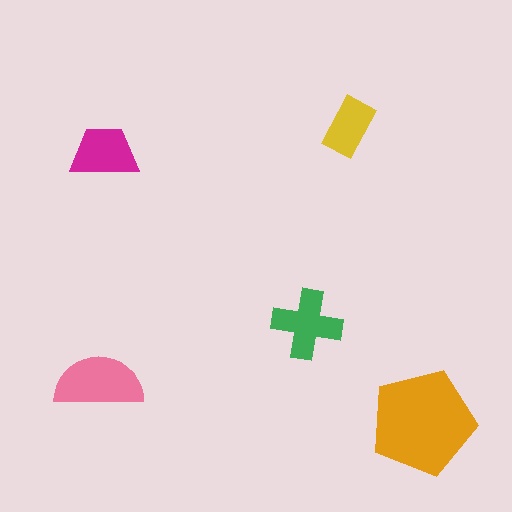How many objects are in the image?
There are 5 objects in the image.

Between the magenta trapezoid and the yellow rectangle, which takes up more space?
The magenta trapezoid.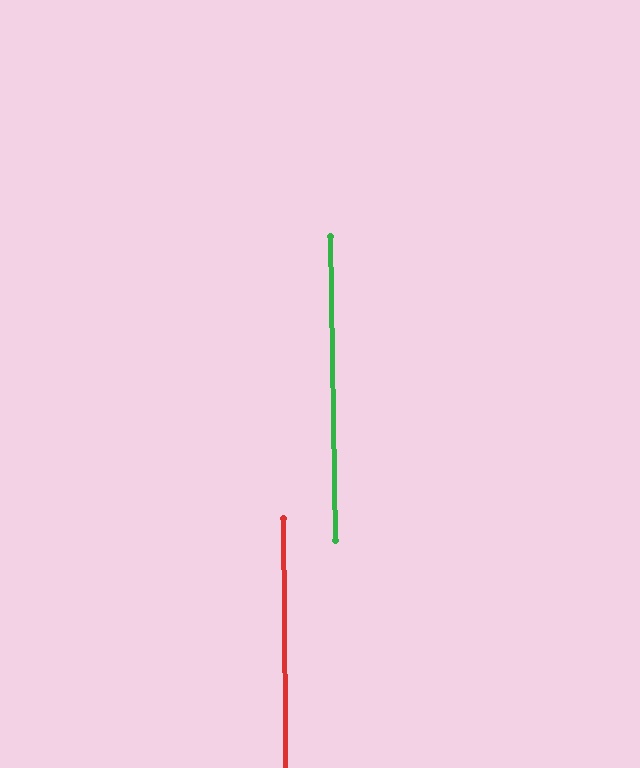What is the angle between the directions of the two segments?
Approximately 0 degrees.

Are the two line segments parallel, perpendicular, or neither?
Parallel — their directions differ by only 0.4°.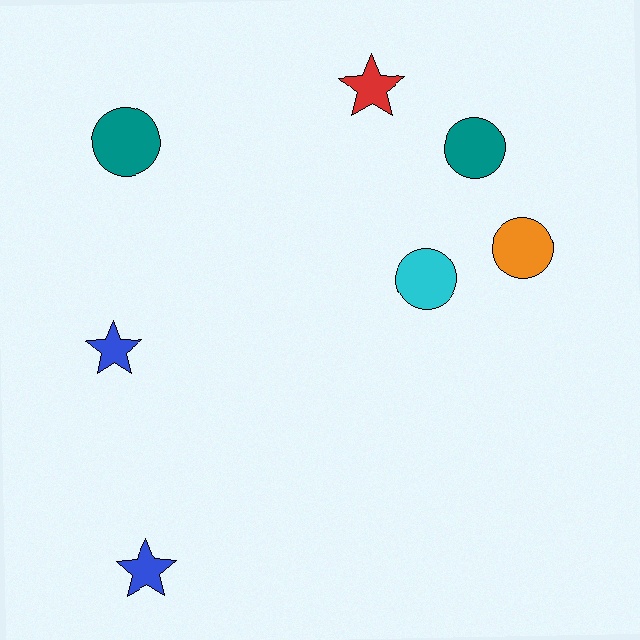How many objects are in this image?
There are 7 objects.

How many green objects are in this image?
There are no green objects.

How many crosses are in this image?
There are no crosses.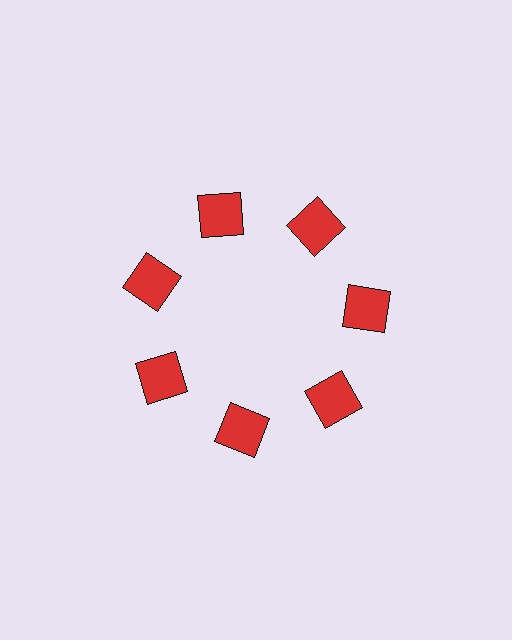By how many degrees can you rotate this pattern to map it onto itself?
The pattern maps onto itself every 51 degrees of rotation.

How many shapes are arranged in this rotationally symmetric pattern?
There are 7 shapes, arranged in 7 groups of 1.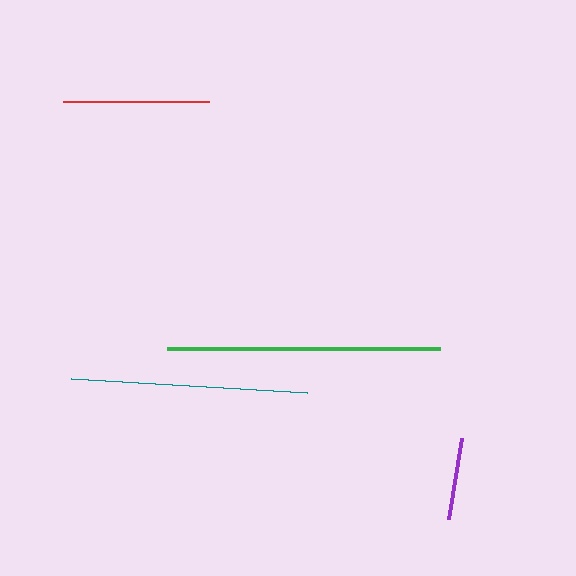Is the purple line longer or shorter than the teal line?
The teal line is longer than the purple line.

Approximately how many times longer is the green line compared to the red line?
The green line is approximately 1.9 times the length of the red line.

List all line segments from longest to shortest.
From longest to shortest: green, teal, red, purple.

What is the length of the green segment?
The green segment is approximately 272 pixels long.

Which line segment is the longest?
The green line is the longest at approximately 272 pixels.